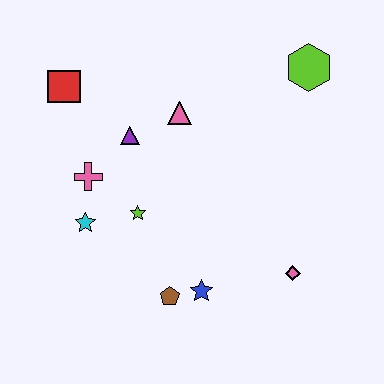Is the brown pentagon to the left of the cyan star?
No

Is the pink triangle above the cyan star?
Yes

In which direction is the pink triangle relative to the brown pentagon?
The pink triangle is above the brown pentagon.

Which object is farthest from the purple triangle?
The pink diamond is farthest from the purple triangle.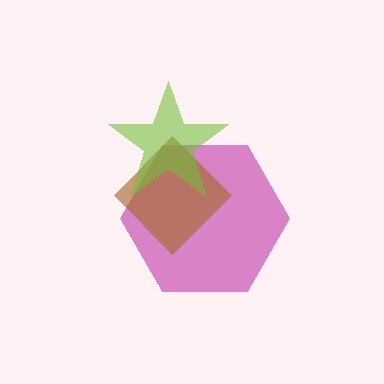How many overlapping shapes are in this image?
There are 3 overlapping shapes in the image.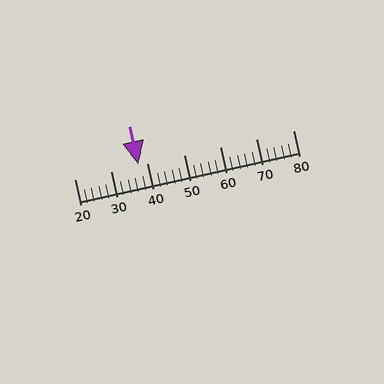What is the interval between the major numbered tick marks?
The major tick marks are spaced 10 units apart.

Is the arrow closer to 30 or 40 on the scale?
The arrow is closer to 40.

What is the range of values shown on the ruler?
The ruler shows values from 20 to 80.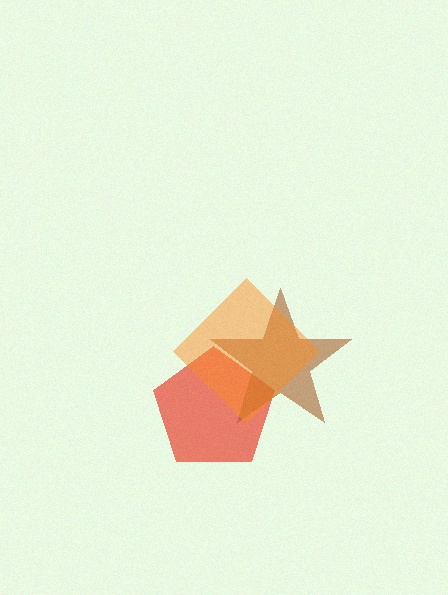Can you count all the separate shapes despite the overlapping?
Yes, there are 3 separate shapes.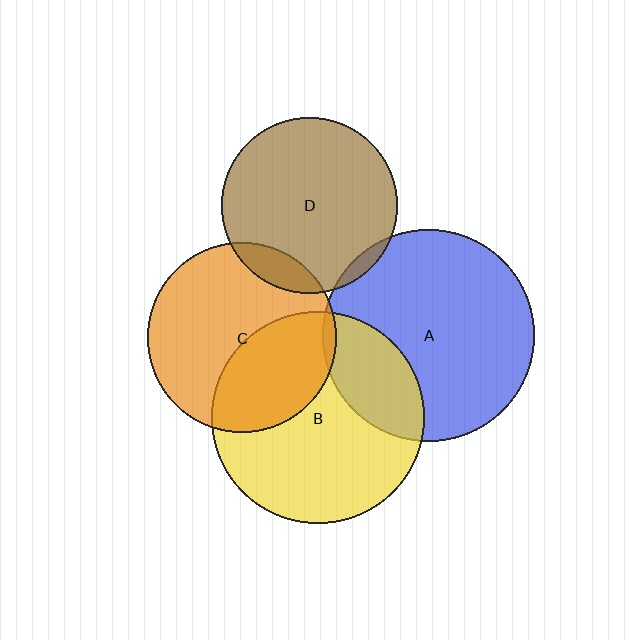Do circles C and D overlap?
Yes.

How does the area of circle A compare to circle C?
Approximately 1.2 times.